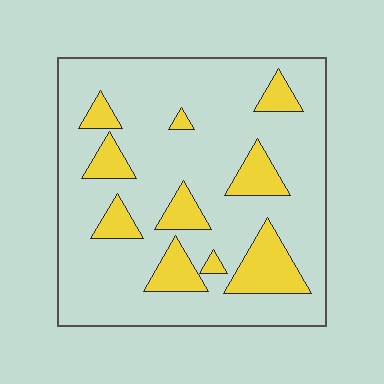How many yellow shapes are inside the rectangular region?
10.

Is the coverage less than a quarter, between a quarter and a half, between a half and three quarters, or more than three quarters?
Less than a quarter.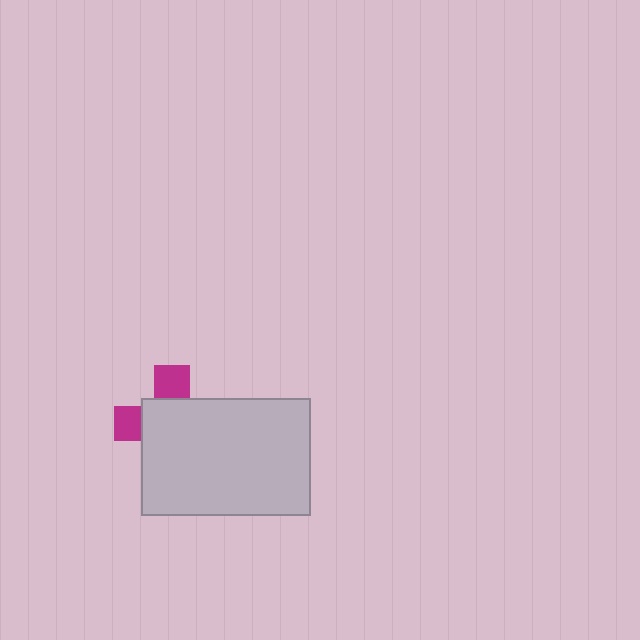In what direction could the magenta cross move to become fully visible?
The magenta cross could move toward the upper-left. That would shift it out from behind the light gray rectangle entirely.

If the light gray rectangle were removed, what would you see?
You would see the complete magenta cross.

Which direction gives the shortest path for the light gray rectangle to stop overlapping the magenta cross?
Moving toward the lower-right gives the shortest separation.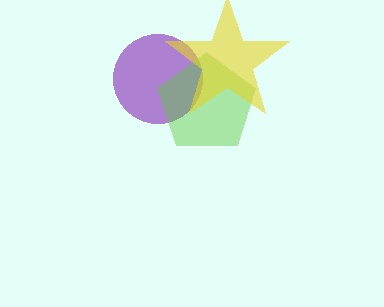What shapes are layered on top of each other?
The layered shapes are: a purple circle, a lime pentagon, a yellow star.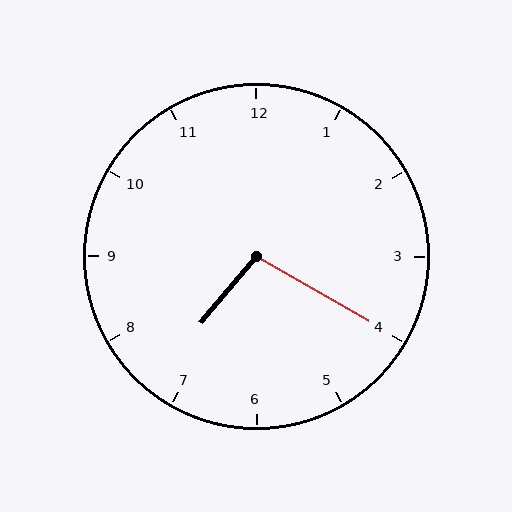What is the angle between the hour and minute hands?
Approximately 100 degrees.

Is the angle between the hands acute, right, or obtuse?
It is obtuse.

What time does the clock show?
7:20.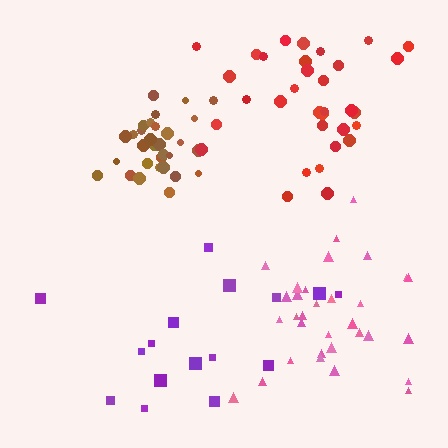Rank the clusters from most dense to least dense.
brown, red, pink, purple.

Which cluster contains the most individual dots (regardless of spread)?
Red (33).